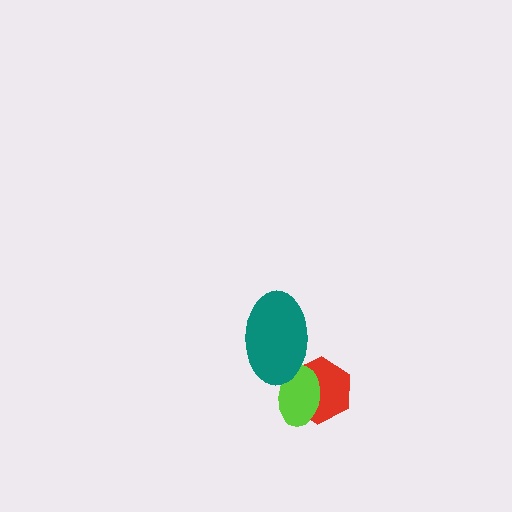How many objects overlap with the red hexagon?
2 objects overlap with the red hexagon.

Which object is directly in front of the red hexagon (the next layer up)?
The lime ellipse is directly in front of the red hexagon.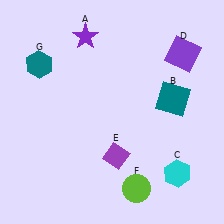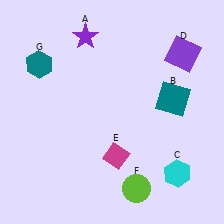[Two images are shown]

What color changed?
The diamond (E) changed from purple in Image 1 to magenta in Image 2.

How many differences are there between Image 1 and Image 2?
There is 1 difference between the two images.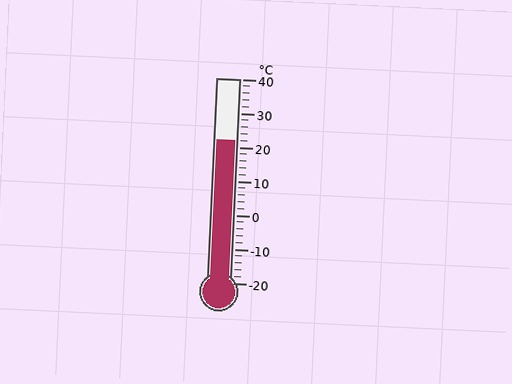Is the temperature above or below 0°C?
The temperature is above 0°C.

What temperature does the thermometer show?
The thermometer shows approximately 22°C.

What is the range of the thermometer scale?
The thermometer scale ranges from -20°C to 40°C.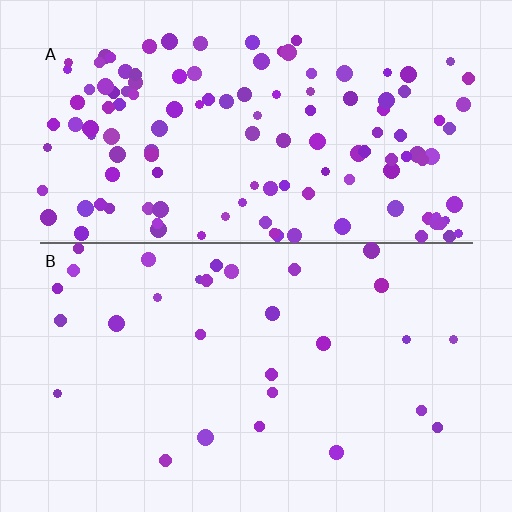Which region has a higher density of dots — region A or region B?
A (the top).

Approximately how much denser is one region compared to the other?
Approximately 4.4× — region A over region B.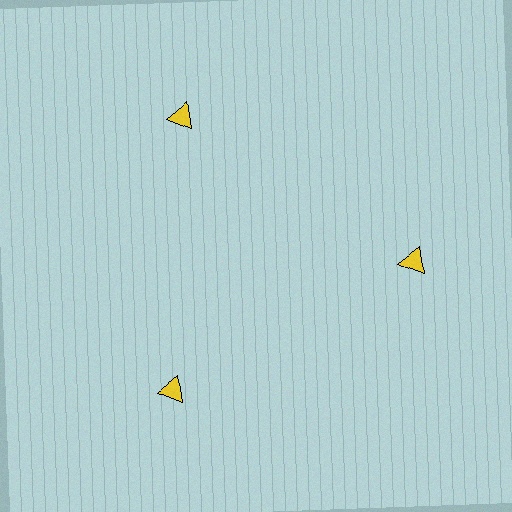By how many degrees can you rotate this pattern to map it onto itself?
The pattern maps onto itself every 120 degrees of rotation.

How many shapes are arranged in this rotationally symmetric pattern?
There are 3 shapes, arranged in 3 groups of 1.